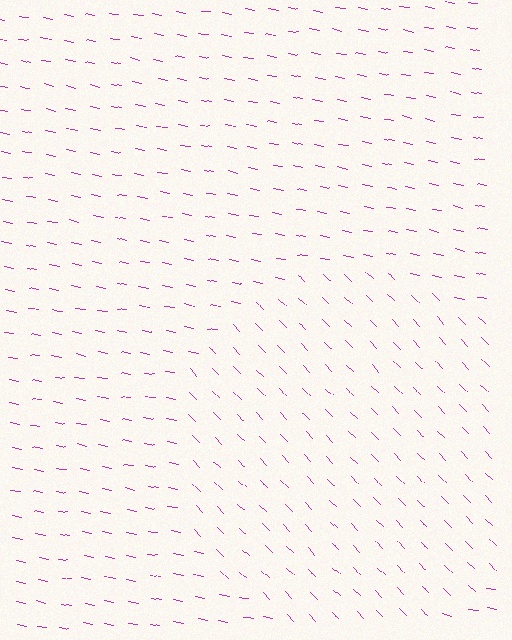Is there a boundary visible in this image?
Yes, there is a texture boundary formed by a change in line orientation.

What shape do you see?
I see a circle.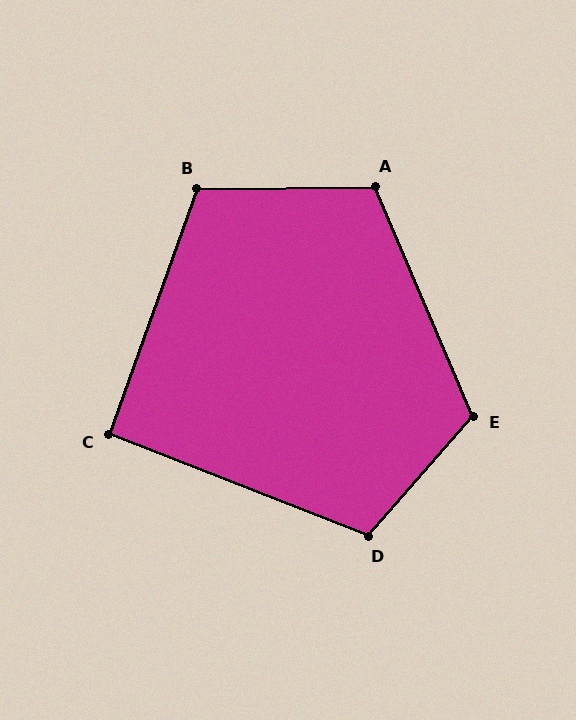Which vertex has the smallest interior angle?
C, at approximately 92 degrees.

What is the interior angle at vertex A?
Approximately 113 degrees (obtuse).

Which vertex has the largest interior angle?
E, at approximately 116 degrees.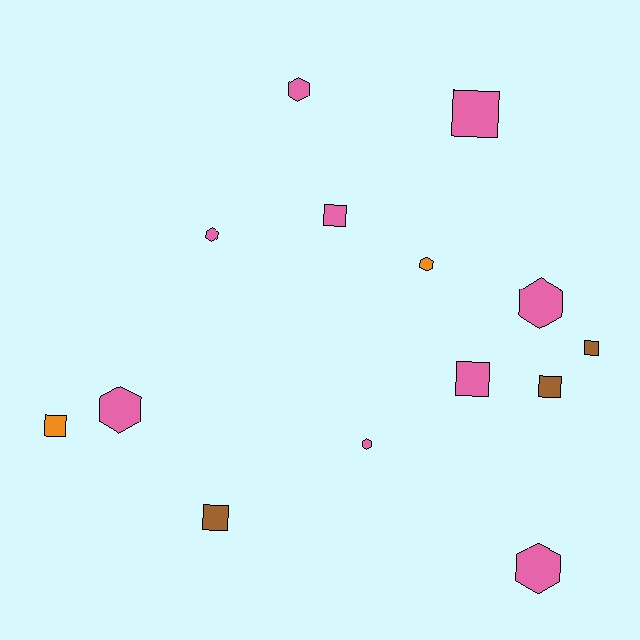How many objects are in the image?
There are 14 objects.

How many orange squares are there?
There is 1 orange square.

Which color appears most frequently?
Pink, with 9 objects.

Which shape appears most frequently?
Hexagon, with 7 objects.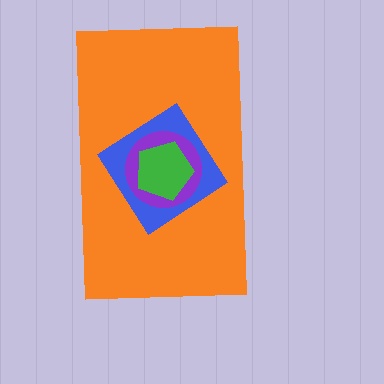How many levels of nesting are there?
4.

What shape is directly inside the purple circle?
The green pentagon.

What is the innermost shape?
The green pentagon.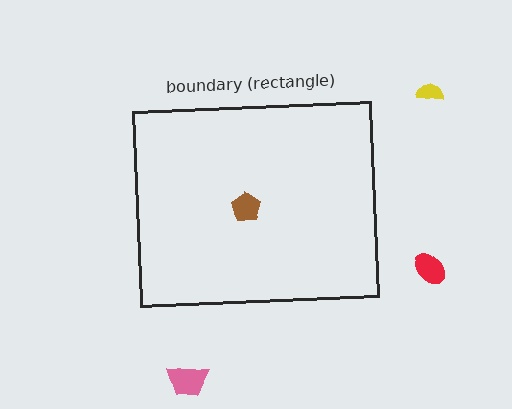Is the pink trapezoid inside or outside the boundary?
Outside.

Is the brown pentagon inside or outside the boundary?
Inside.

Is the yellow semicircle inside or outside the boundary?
Outside.